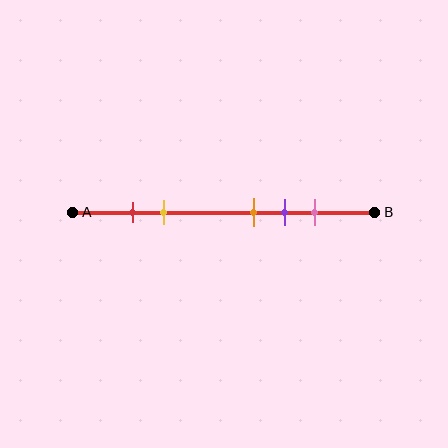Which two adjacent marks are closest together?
The red and yellow marks are the closest adjacent pair.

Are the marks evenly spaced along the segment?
No, the marks are not evenly spaced.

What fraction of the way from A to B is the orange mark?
The orange mark is approximately 60% (0.6) of the way from A to B.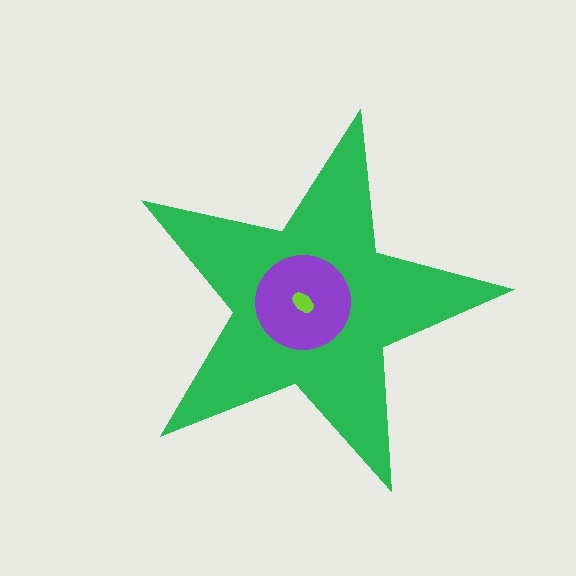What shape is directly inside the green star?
The purple circle.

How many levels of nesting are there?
3.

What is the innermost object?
The lime ellipse.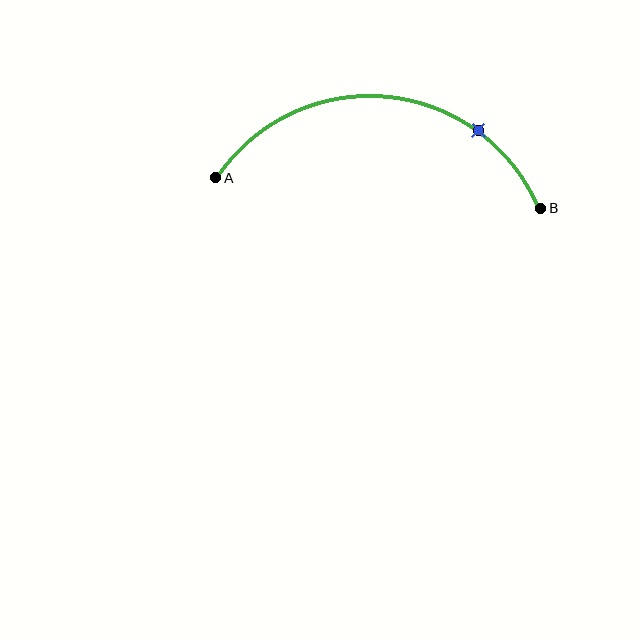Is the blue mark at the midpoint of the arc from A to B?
No. The blue mark lies on the arc but is closer to endpoint B. The arc midpoint would be at the point on the curve equidistant along the arc from both A and B.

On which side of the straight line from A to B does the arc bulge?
The arc bulges above the straight line connecting A and B.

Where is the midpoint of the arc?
The arc midpoint is the point on the curve farthest from the straight line joining A and B. It sits above that line.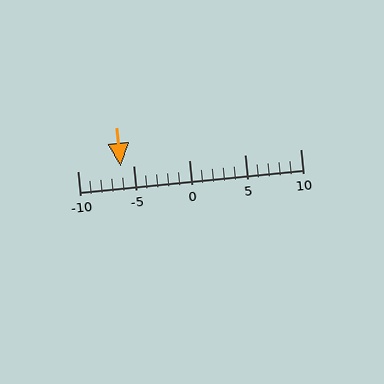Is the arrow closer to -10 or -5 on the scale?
The arrow is closer to -5.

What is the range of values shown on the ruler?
The ruler shows values from -10 to 10.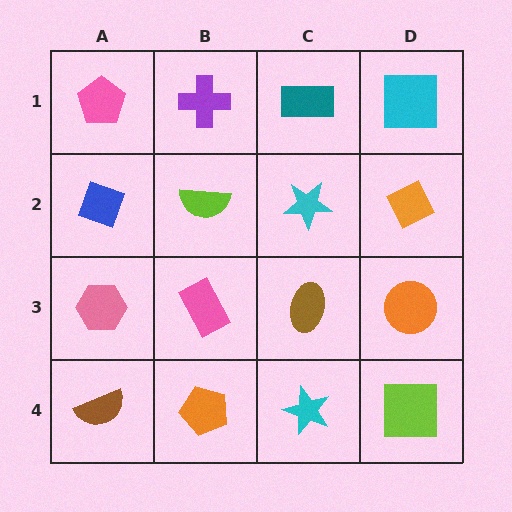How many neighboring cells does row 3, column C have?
4.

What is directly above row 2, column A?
A pink pentagon.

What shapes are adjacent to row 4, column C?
A brown ellipse (row 3, column C), an orange pentagon (row 4, column B), a lime square (row 4, column D).